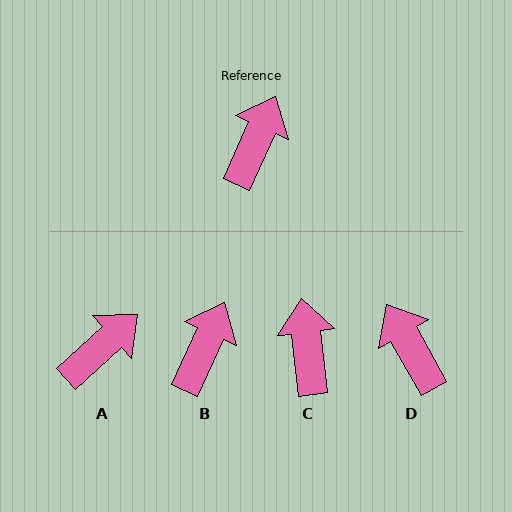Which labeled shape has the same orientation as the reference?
B.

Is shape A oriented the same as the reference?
No, it is off by about 24 degrees.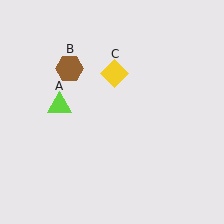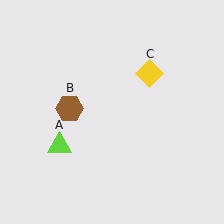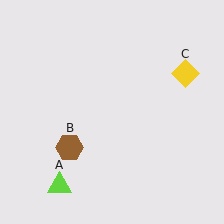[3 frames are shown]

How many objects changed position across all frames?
3 objects changed position: lime triangle (object A), brown hexagon (object B), yellow diamond (object C).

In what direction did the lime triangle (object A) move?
The lime triangle (object A) moved down.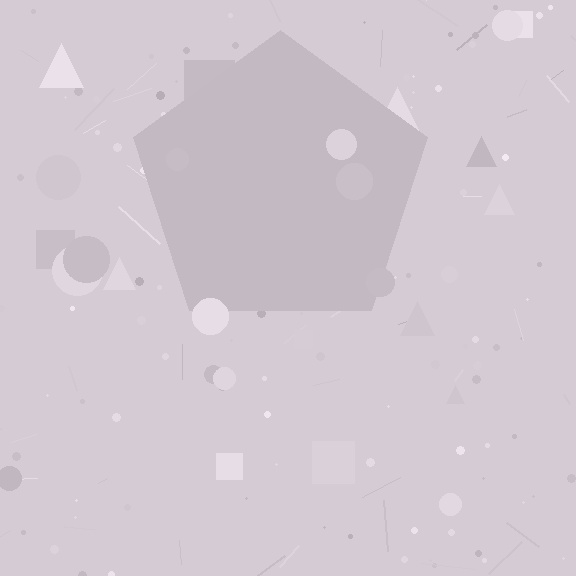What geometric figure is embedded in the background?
A pentagon is embedded in the background.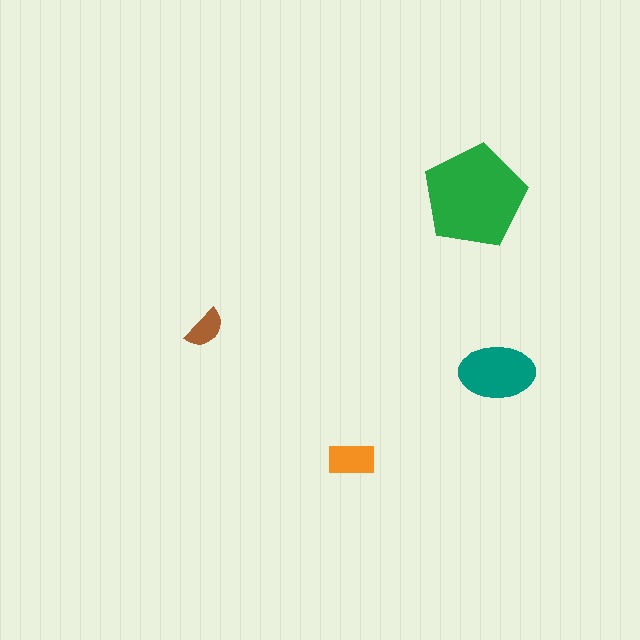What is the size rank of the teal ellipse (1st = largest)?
2nd.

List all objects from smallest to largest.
The brown semicircle, the orange rectangle, the teal ellipse, the green pentagon.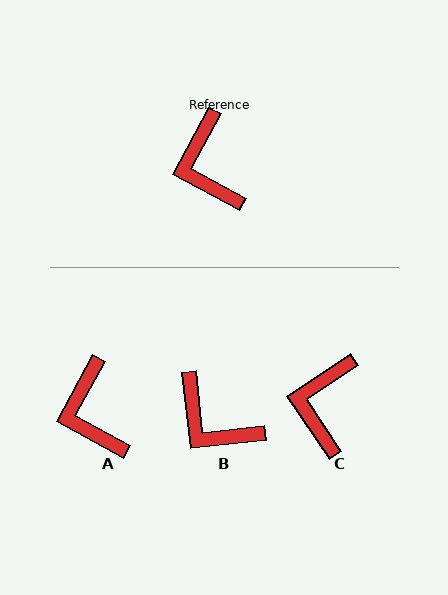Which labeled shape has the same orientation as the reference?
A.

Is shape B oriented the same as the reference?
No, it is off by about 35 degrees.